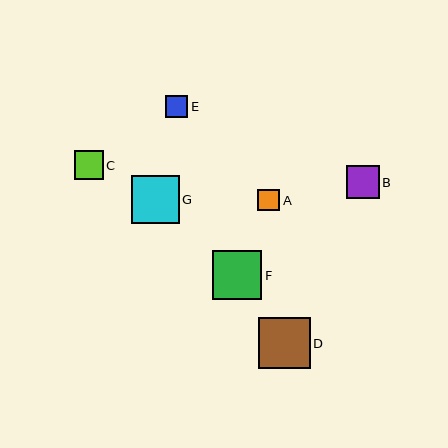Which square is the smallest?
Square A is the smallest with a size of approximately 22 pixels.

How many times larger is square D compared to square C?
Square D is approximately 1.8 times the size of square C.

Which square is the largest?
Square D is the largest with a size of approximately 51 pixels.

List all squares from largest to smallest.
From largest to smallest: D, F, G, B, C, E, A.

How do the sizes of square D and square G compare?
Square D and square G are approximately the same size.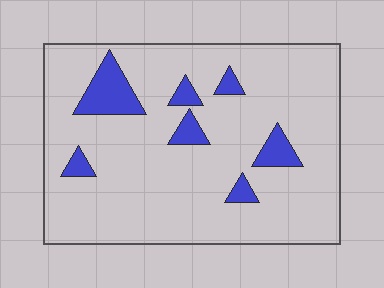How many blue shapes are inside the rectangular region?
7.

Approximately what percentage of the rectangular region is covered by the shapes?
Approximately 10%.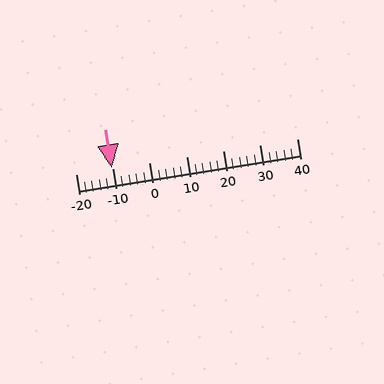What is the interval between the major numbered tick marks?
The major tick marks are spaced 10 units apart.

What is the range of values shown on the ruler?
The ruler shows values from -20 to 40.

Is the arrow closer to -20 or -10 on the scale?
The arrow is closer to -10.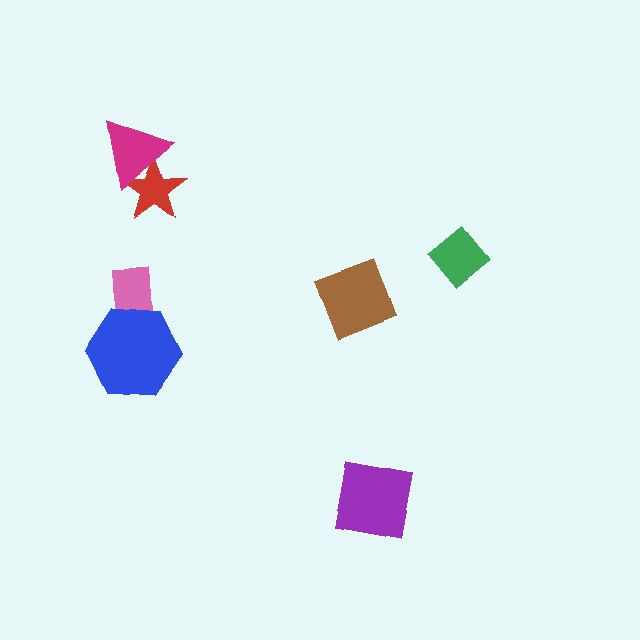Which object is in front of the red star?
The magenta triangle is in front of the red star.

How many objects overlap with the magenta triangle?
1 object overlaps with the magenta triangle.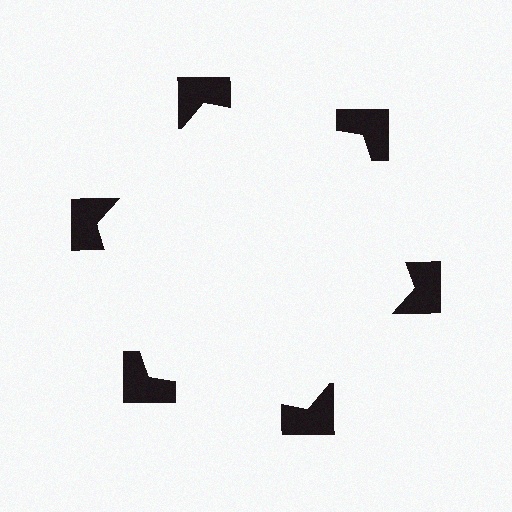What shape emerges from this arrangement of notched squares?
An illusory hexagon — its edges are inferred from the aligned wedge cuts in the notched squares, not physically drawn.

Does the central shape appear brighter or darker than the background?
It typically appears slightly brighter than the background, even though no actual brightness change is drawn.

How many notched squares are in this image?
There are 6 — one at each vertex of the illusory hexagon.